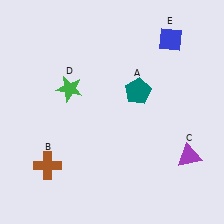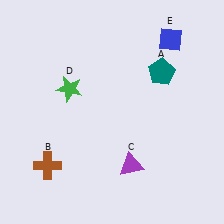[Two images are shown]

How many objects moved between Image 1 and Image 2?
2 objects moved between the two images.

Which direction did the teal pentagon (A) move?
The teal pentagon (A) moved right.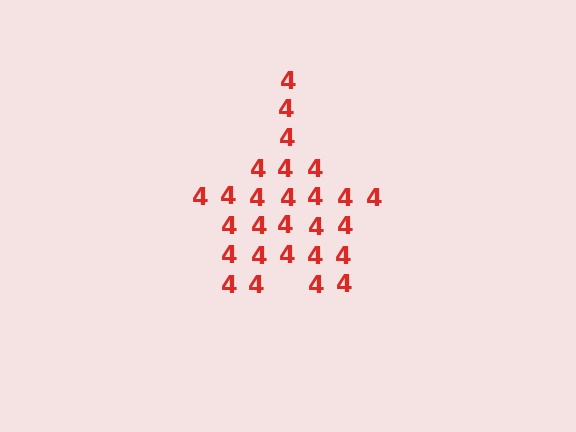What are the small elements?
The small elements are digit 4's.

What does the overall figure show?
The overall figure shows a star.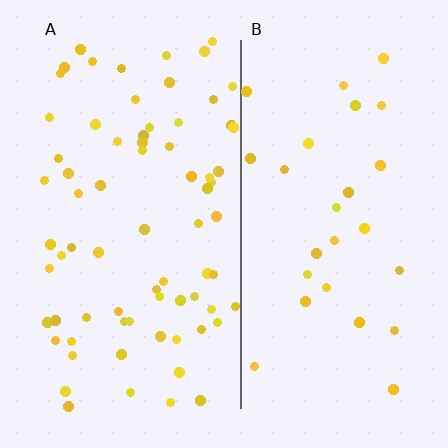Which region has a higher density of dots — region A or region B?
A (the left).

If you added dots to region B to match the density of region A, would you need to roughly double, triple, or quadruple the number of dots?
Approximately triple.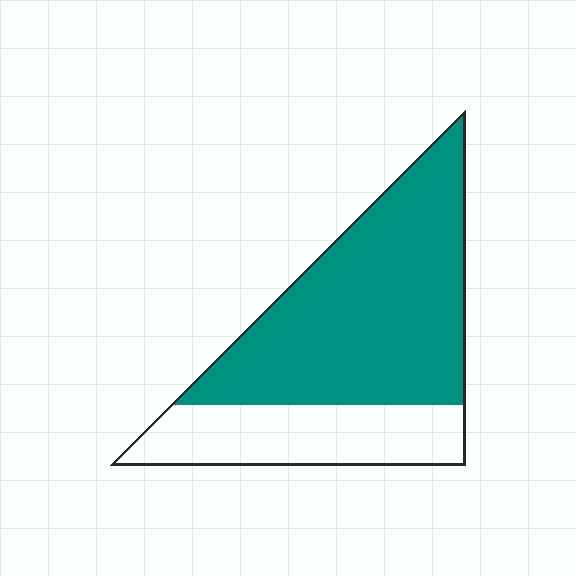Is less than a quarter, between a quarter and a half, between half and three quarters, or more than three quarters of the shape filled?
Between half and three quarters.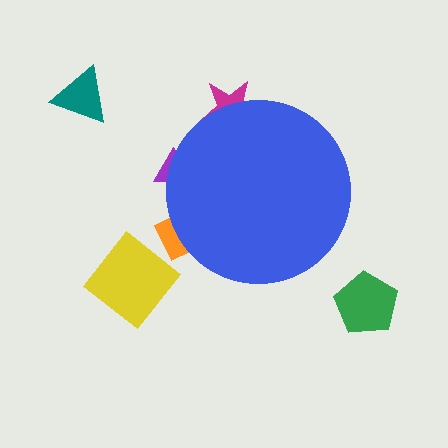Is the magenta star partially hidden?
Yes, the magenta star is partially hidden behind the blue circle.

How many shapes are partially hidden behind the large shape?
3 shapes are partially hidden.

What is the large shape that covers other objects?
A blue circle.